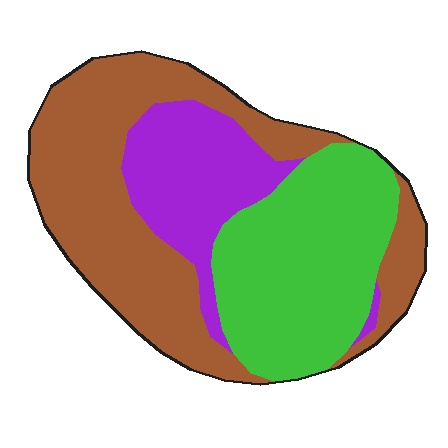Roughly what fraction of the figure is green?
Green takes up about one third (1/3) of the figure.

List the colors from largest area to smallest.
From largest to smallest: brown, green, purple.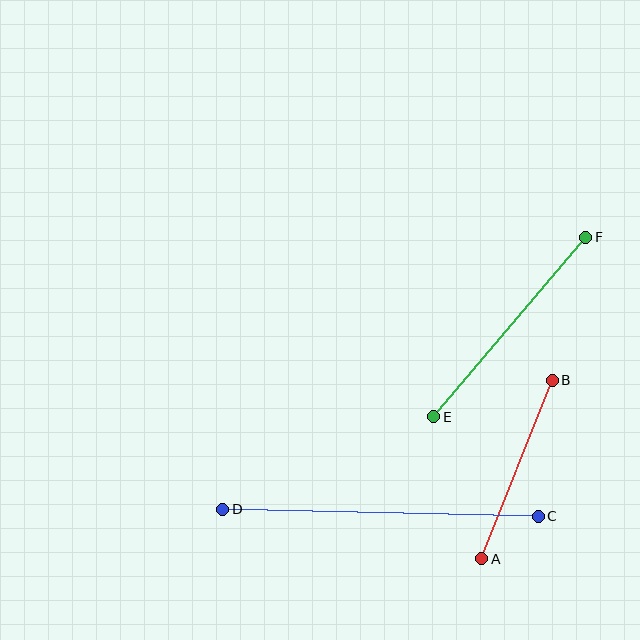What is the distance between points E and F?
The distance is approximately 235 pixels.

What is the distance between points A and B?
The distance is approximately 192 pixels.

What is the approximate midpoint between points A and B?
The midpoint is at approximately (517, 469) pixels.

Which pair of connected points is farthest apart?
Points C and D are farthest apart.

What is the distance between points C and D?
The distance is approximately 315 pixels.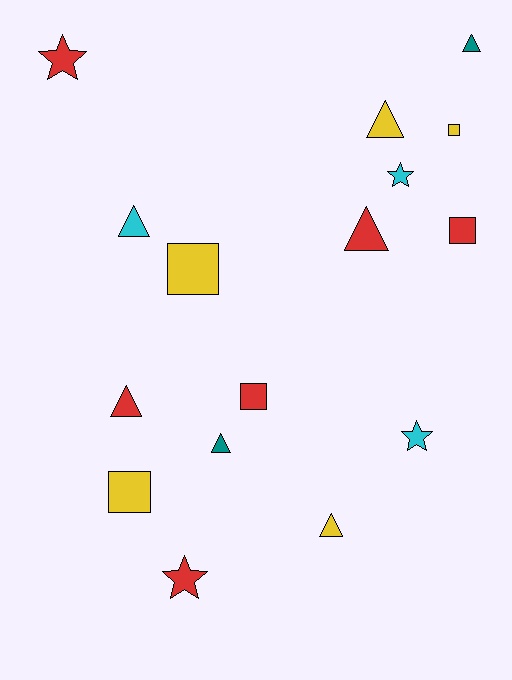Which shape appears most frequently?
Triangle, with 7 objects.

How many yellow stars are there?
There are no yellow stars.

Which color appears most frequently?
Red, with 6 objects.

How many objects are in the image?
There are 16 objects.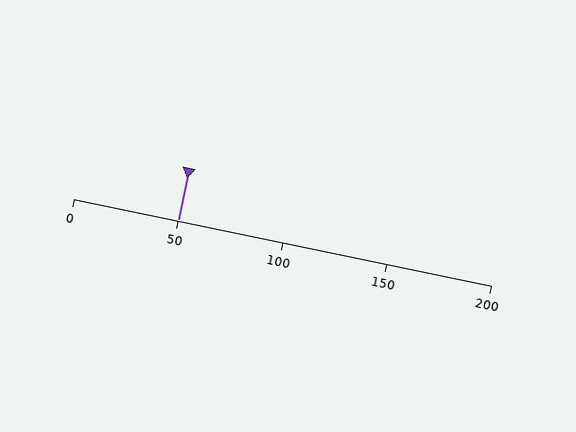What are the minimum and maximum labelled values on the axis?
The axis runs from 0 to 200.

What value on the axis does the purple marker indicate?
The marker indicates approximately 50.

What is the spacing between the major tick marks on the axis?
The major ticks are spaced 50 apart.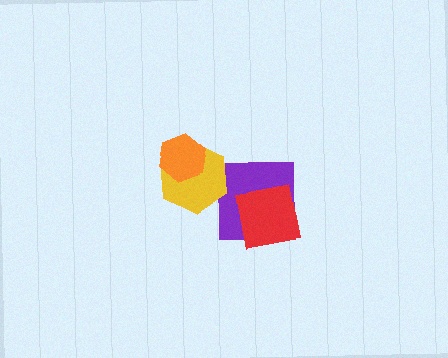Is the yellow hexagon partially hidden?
Yes, it is partially covered by another shape.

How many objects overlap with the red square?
1 object overlaps with the red square.